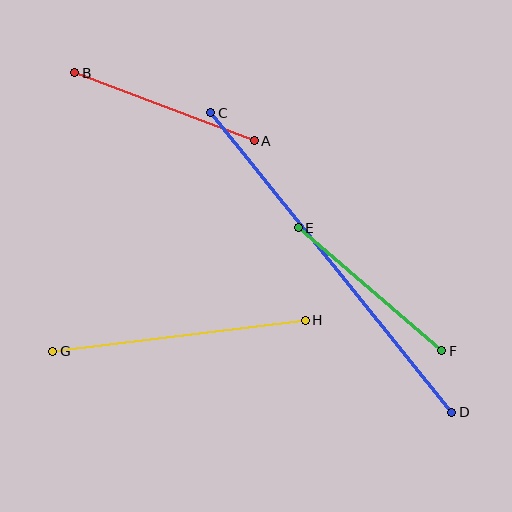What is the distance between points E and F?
The distance is approximately 189 pixels.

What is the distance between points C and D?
The distance is approximately 385 pixels.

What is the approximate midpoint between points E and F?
The midpoint is at approximately (370, 289) pixels.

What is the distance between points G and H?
The distance is approximately 254 pixels.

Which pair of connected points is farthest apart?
Points C and D are farthest apart.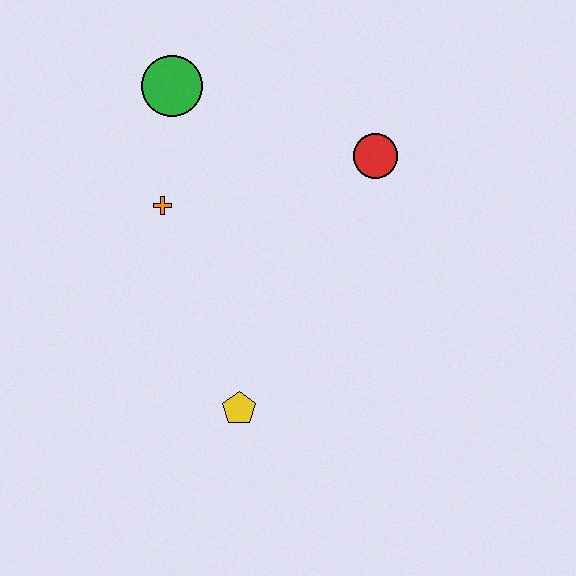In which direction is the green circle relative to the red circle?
The green circle is to the left of the red circle.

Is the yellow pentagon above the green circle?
No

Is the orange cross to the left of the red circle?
Yes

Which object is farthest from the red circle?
The yellow pentagon is farthest from the red circle.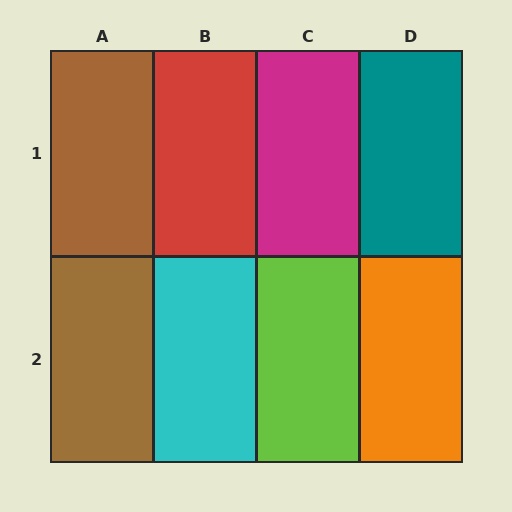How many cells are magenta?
1 cell is magenta.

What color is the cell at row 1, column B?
Red.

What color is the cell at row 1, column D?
Teal.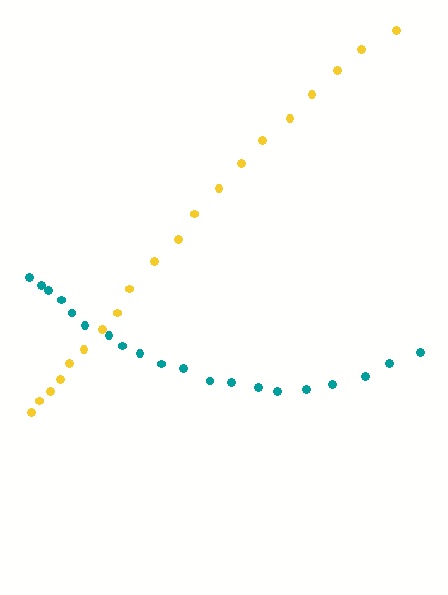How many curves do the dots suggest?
There are 2 distinct paths.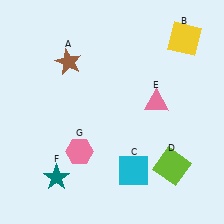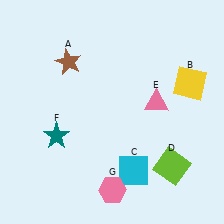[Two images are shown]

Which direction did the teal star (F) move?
The teal star (F) moved up.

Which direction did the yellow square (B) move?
The yellow square (B) moved down.